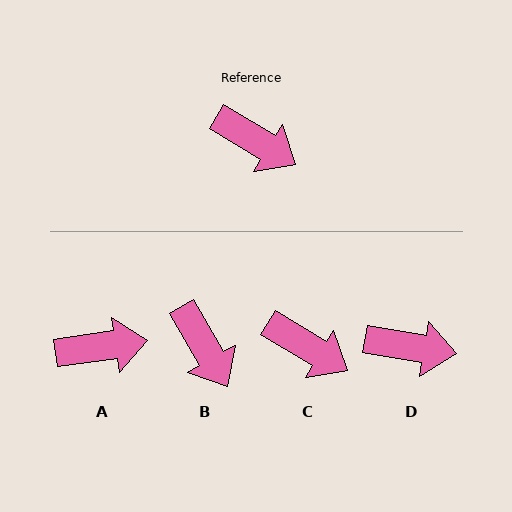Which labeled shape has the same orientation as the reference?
C.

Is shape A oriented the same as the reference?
No, it is off by about 39 degrees.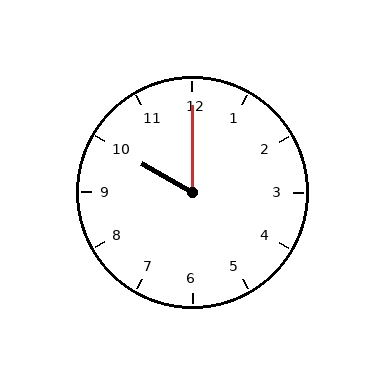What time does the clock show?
10:00.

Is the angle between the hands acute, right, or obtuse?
It is acute.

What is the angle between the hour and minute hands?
Approximately 60 degrees.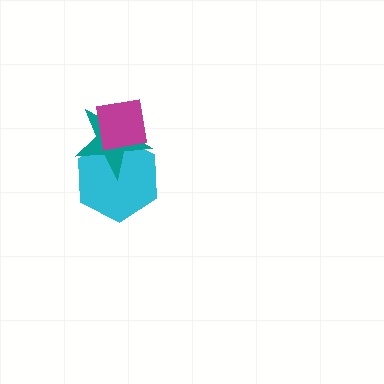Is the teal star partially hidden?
Yes, it is partially covered by another shape.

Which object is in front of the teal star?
The magenta square is in front of the teal star.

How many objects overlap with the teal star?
2 objects overlap with the teal star.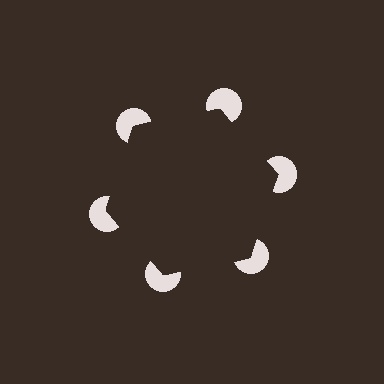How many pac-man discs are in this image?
There are 6 — one at each vertex of the illusory hexagon.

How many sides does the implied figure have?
6 sides.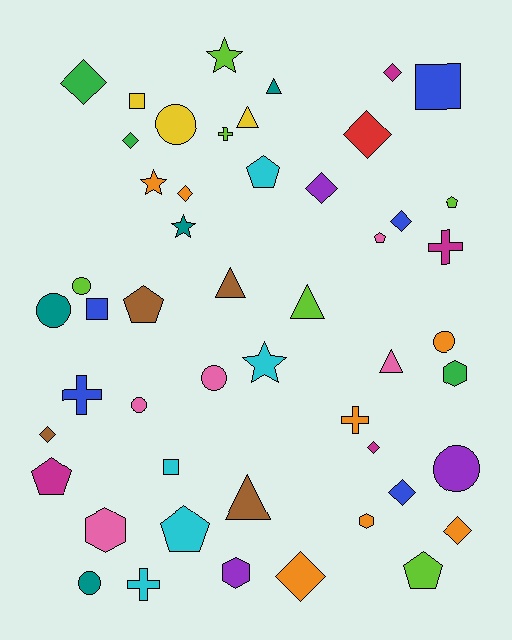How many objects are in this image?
There are 50 objects.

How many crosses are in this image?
There are 5 crosses.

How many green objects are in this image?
There are 3 green objects.